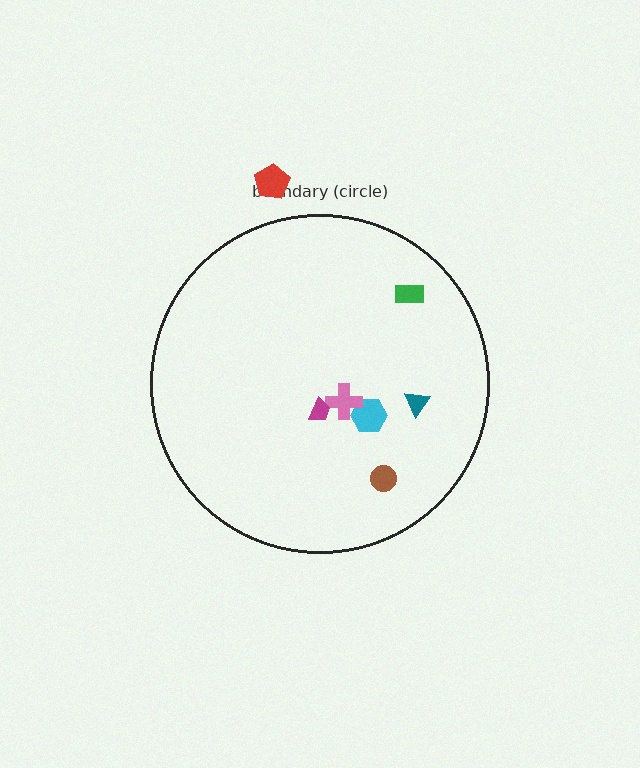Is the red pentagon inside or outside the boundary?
Outside.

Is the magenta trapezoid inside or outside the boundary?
Inside.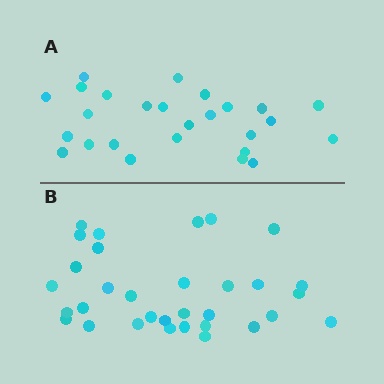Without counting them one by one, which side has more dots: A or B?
Region B (the bottom region) has more dots.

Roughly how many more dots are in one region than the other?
Region B has about 6 more dots than region A.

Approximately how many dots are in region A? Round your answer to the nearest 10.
About 30 dots. (The exact count is 26, which rounds to 30.)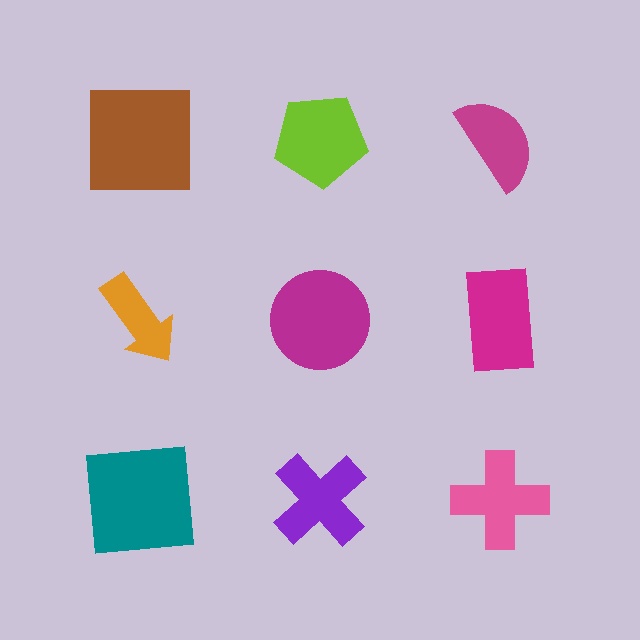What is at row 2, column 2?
A magenta circle.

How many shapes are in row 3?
3 shapes.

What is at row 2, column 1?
An orange arrow.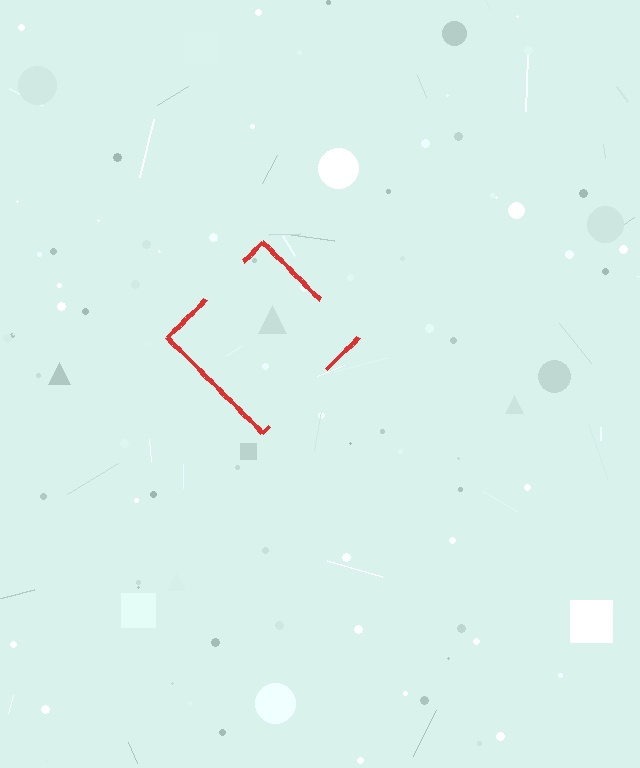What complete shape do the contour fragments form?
The contour fragments form a diamond.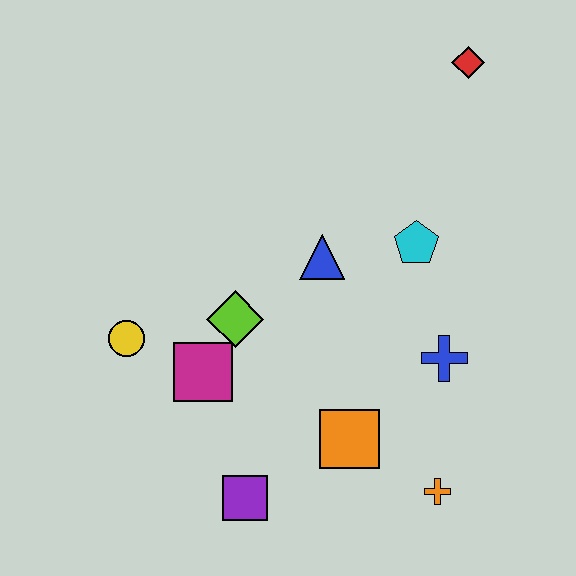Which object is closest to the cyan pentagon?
The blue triangle is closest to the cyan pentagon.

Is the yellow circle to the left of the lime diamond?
Yes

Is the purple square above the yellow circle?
No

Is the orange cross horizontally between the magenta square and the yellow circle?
No